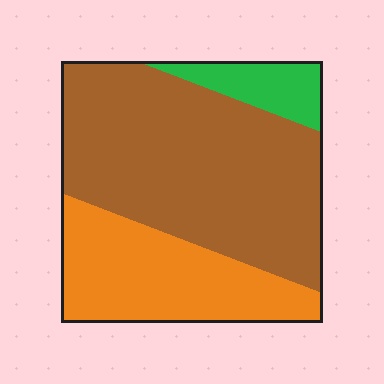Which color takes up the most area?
Brown, at roughly 60%.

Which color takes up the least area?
Green, at roughly 10%.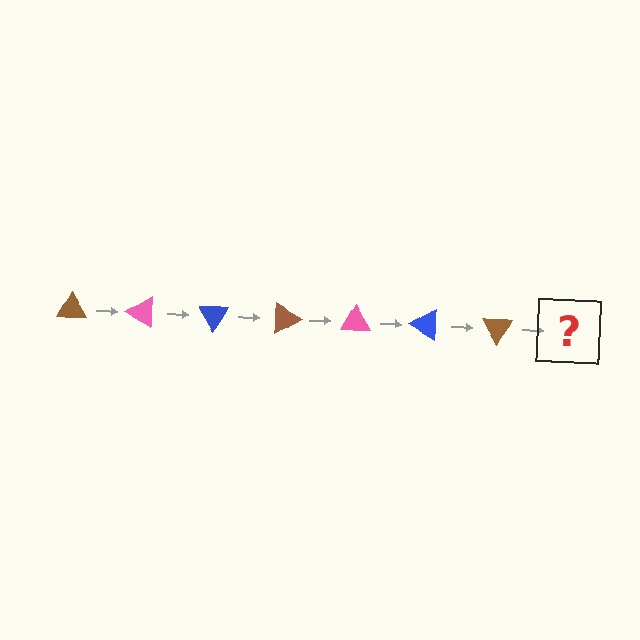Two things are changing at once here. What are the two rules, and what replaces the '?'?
The two rules are that it rotates 30 degrees each step and the color cycles through brown, pink, and blue. The '?' should be a pink triangle, rotated 210 degrees from the start.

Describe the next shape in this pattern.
It should be a pink triangle, rotated 210 degrees from the start.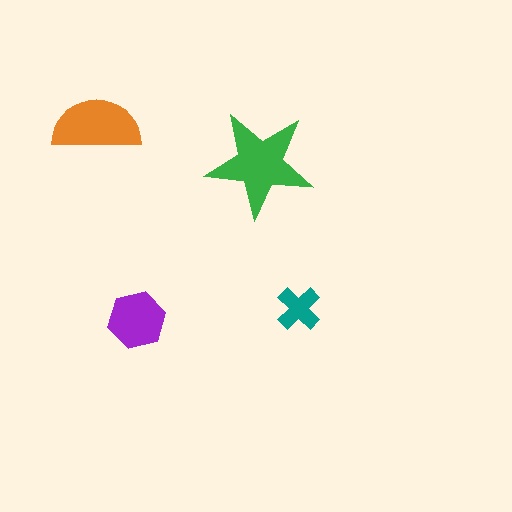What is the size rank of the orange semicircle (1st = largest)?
2nd.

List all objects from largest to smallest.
The green star, the orange semicircle, the purple hexagon, the teal cross.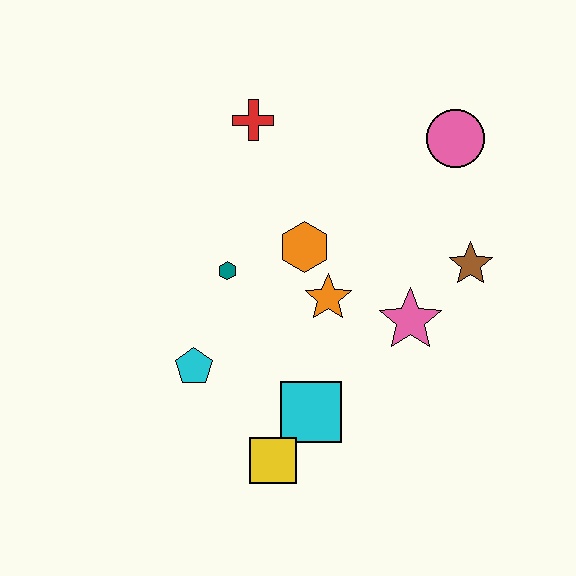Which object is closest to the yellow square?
The cyan square is closest to the yellow square.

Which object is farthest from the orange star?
The pink circle is farthest from the orange star.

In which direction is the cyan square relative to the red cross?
The cyan square is below the red cross.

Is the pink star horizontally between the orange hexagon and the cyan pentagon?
No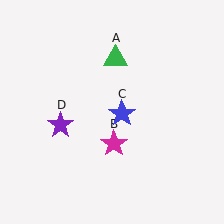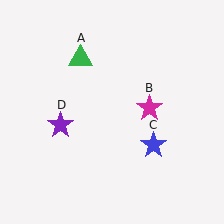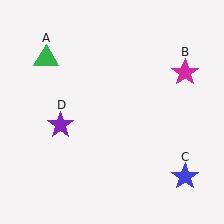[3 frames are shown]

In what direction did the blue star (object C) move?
The blue star (object C) moved down and to the right.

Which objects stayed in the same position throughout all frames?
Purple star (object D) remained stationary.